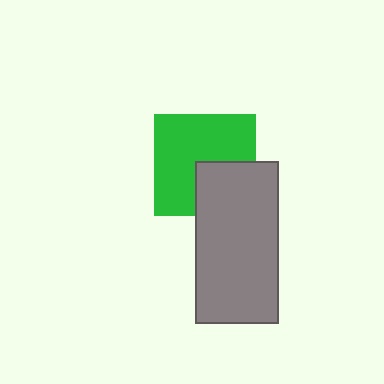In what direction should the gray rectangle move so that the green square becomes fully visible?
The gray rectangle should move toward the lower-right. That is the shortest direction to clear the overlap and leave the green square fully visible.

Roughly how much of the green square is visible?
Most of it is visible (roughly 69%).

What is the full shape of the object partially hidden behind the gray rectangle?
The partially hidden object is a green square.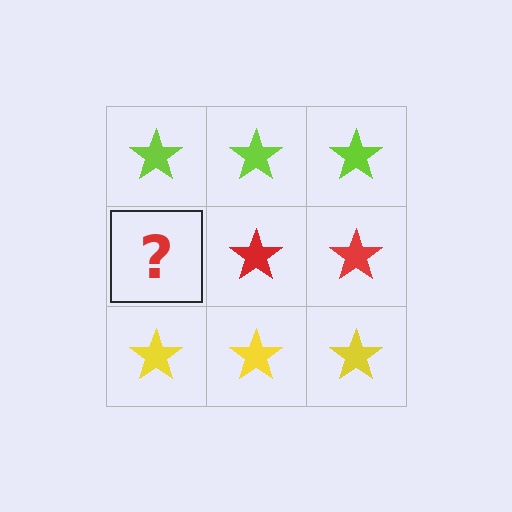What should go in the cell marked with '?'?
The missing cell should contain a red star.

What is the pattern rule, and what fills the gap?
The rule is that each row has a consistent color. The gap should be filled with a red star.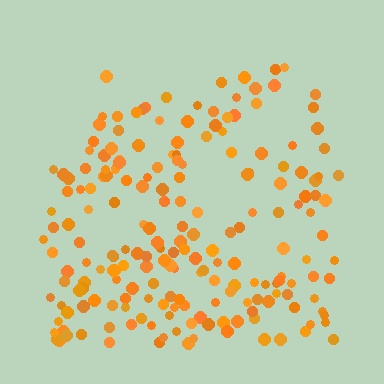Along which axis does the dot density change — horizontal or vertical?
Vertical.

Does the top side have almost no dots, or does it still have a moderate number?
Still a moderate number, just noticeably fewer than the bottom.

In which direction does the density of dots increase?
From top to bottom, with the bottom side densest.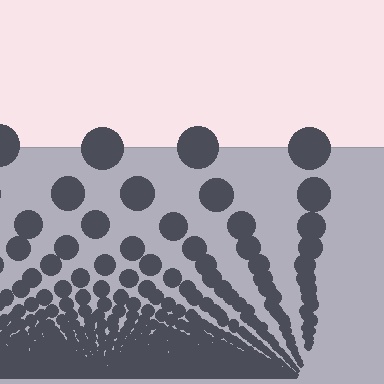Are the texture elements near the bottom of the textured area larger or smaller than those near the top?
Smaller. The gradient is inverted — elements near the bottom are smaller and denser.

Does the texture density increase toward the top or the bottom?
Density increases toward the bottom.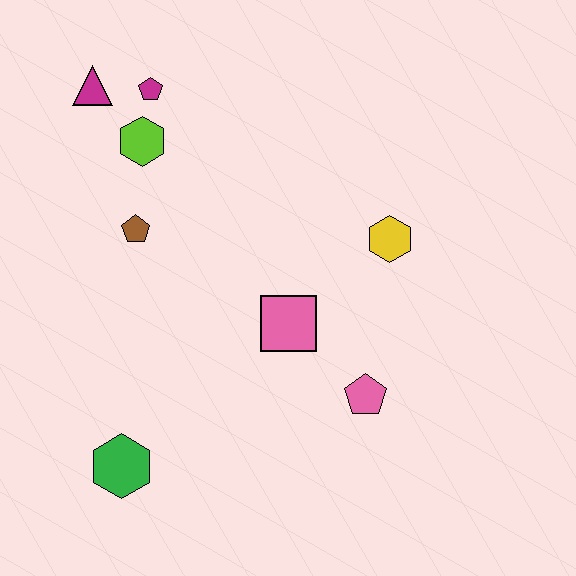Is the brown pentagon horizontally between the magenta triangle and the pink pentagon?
Yes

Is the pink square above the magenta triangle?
No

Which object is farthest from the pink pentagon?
The magenta triangle is farthest from the pink pentagon.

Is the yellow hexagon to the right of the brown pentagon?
Yes